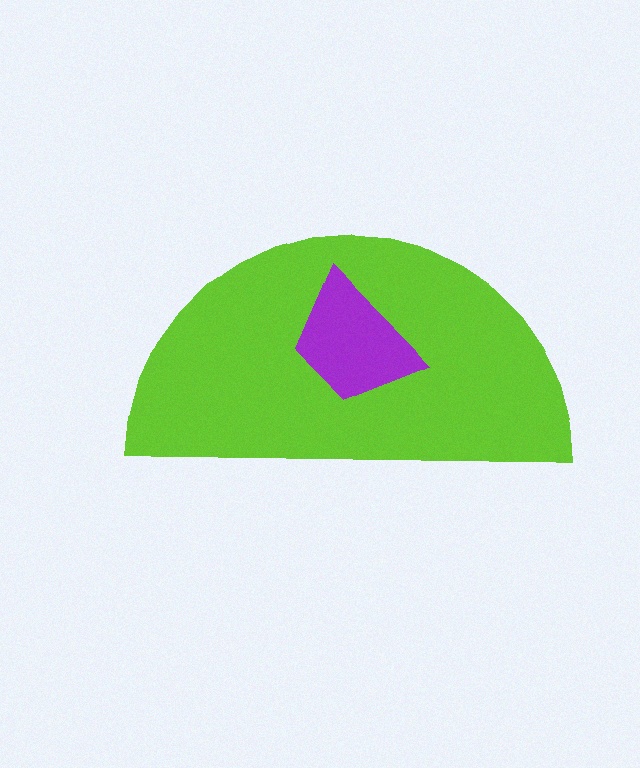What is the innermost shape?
The purple trapezoid.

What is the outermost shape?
The lime semicircle.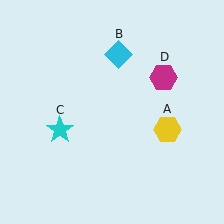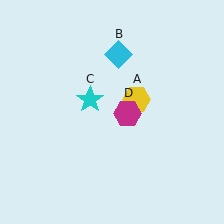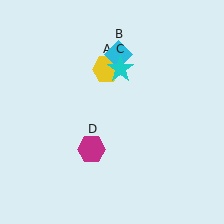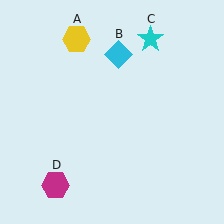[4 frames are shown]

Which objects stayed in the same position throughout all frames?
Cyan diamond (object B) remained stationary.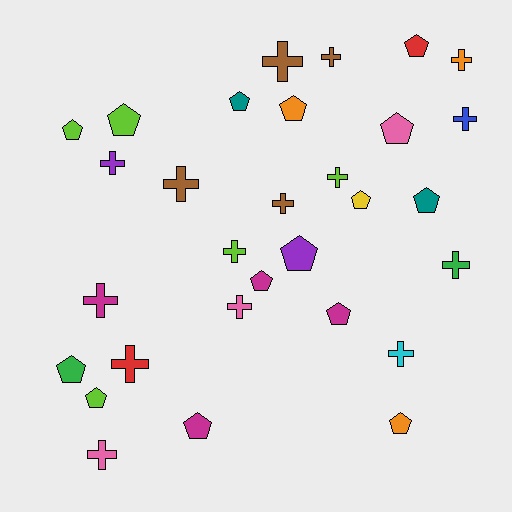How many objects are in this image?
There are 30 objects.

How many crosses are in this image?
There are 15 crosses.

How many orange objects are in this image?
There are 3 orange objects.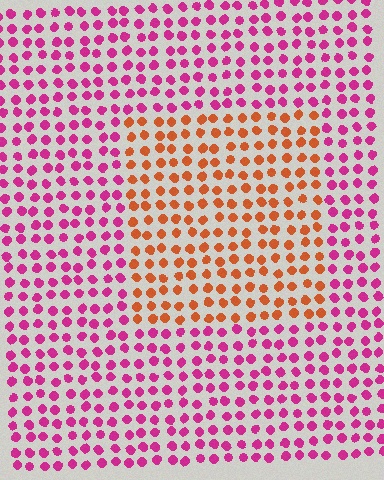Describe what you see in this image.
The image is filled with small magenta elements in a uniform arrangement. A rectangle-shaped region is visible where the elements are tinted to a slightly different hue, forming a subtle color boundary.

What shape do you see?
I see a rectangle.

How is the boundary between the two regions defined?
The boundary is defined purely by a slight shift in hue (about 54 degrees). Spacing, size, and orientation are identical on both sides.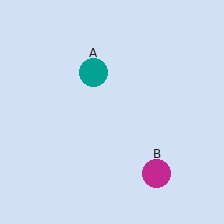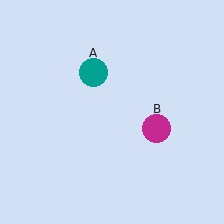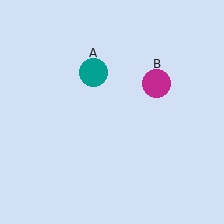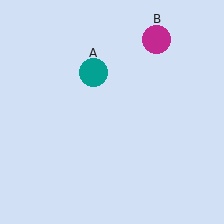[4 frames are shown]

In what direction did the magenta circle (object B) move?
The magenta circle (object B) moved up.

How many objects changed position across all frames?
1 object changed position: magenta circle (object B).